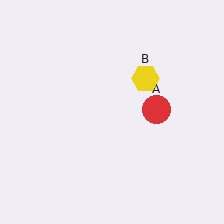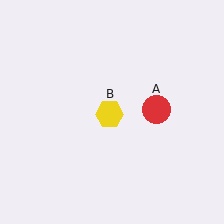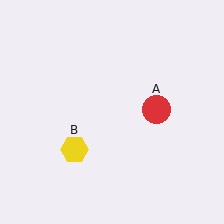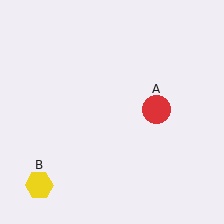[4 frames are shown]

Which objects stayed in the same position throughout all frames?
Red circle (object A) remained stationary.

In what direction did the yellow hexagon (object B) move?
The yellow hexagon (object B) moved down and to the left.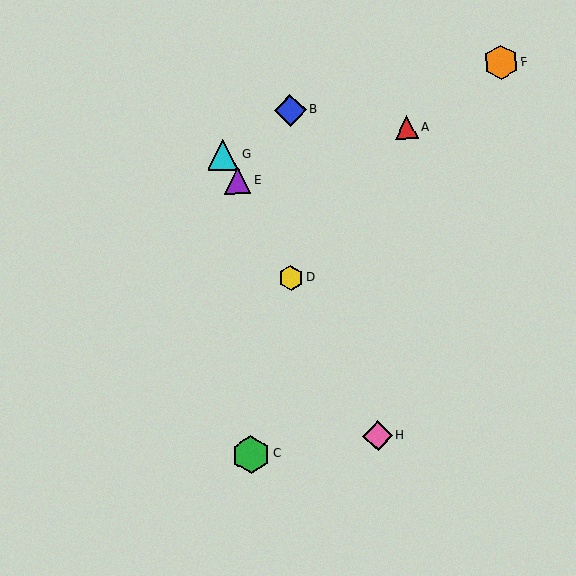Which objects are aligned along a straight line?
Objects D, E, G, H are aligned along a straight line.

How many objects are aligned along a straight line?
4 objects (D, E, G, H) are aligned along a straight line.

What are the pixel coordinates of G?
Object G is at (223, 155).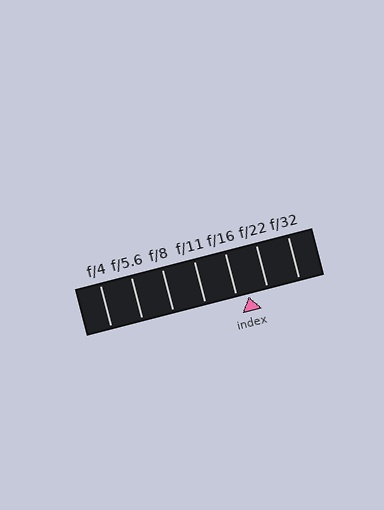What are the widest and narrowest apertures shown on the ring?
The widest aperture shown is f/4 and the narrowest is f/32.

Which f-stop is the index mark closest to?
The index mark is closest to f/16.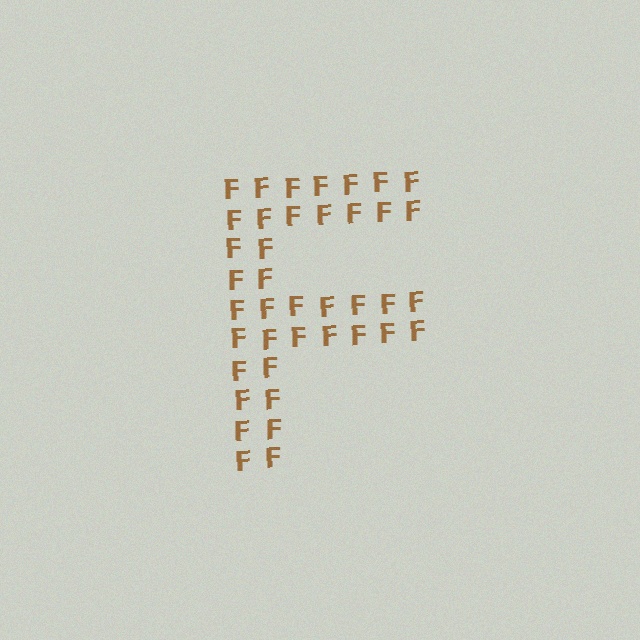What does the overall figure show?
The overall figure shows the letter F.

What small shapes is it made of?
It is made of small letter F's.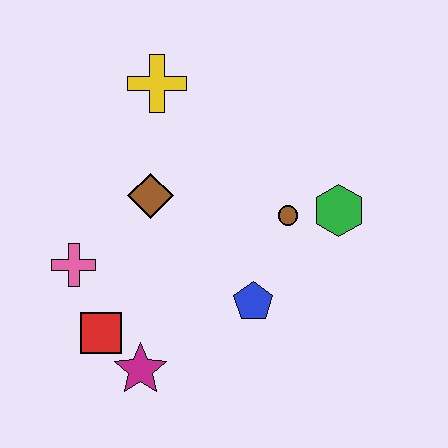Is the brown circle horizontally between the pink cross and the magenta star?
No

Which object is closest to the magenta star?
The red square is closest to the magenta star.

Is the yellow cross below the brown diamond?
No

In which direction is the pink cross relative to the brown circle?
The pink cross is to the left of the brown circle.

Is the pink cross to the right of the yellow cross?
No